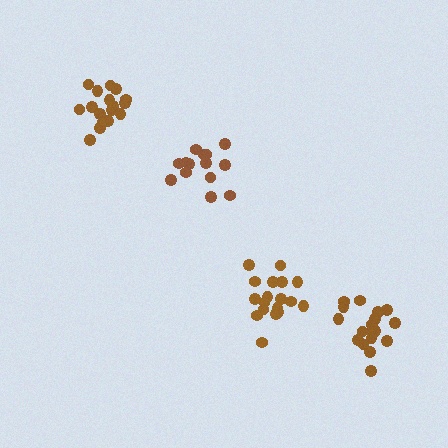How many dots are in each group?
Group 1: 14 dots, Group 2: 17 dots, Group 3: 18 dots, Group 4: 18 dots (67 total).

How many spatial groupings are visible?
There are 4 spatial groupings.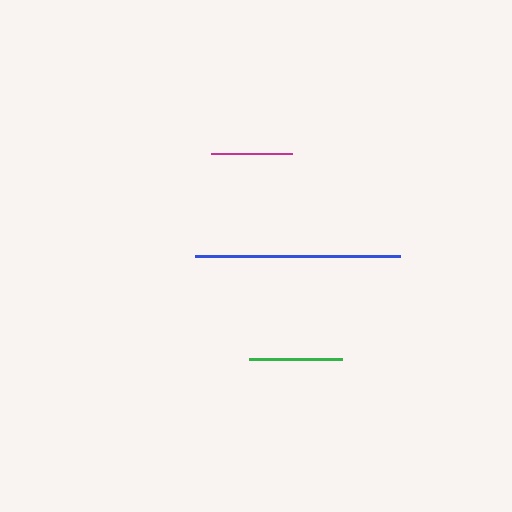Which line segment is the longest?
The blue line is the longest at approximately 204 pixels.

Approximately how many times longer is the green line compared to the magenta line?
The green line is approximately 1.1 times the length of the magenta line.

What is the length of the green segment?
The green segment is approximately 92 pixels long.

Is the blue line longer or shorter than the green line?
The blue line is longer than the green line.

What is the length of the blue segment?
The blue segment is approximately 204 pixels long.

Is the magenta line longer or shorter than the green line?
The green line is longer than the magenta line.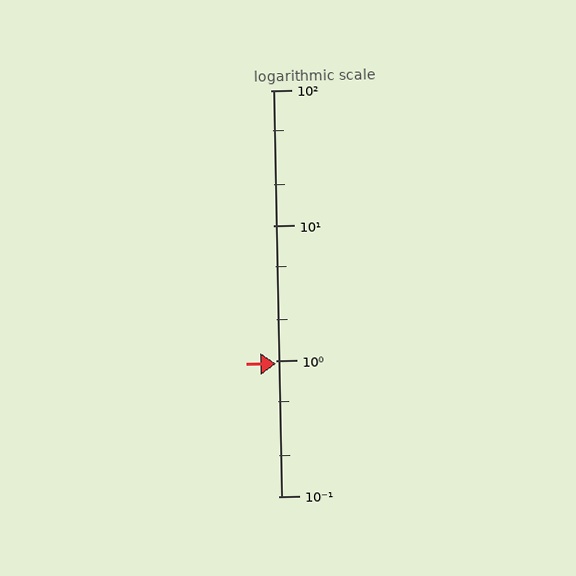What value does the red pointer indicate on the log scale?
The pointer indicates approximately 0.95.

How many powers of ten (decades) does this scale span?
The scale spans 3 decades, from 0.1 to 100.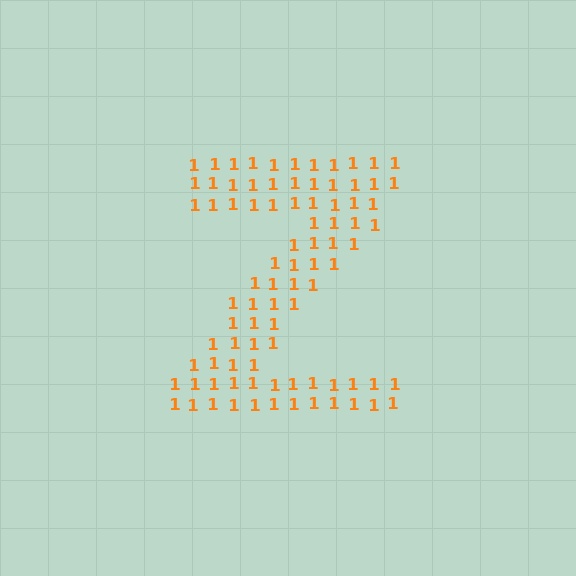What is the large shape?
The large shape is the letter Z.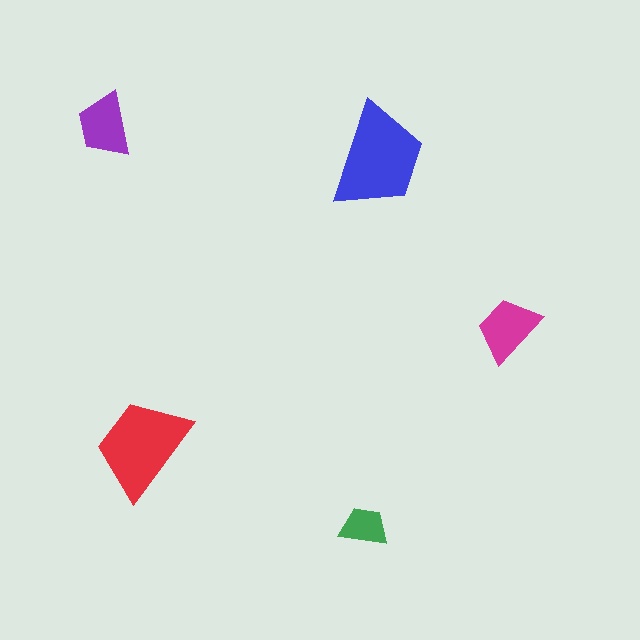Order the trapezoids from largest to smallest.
the blue one, the red one, the magenta one, the purple one, the green one.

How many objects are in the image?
There are 5 objects in the image.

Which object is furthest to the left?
The purple trapezoid is leftmost.